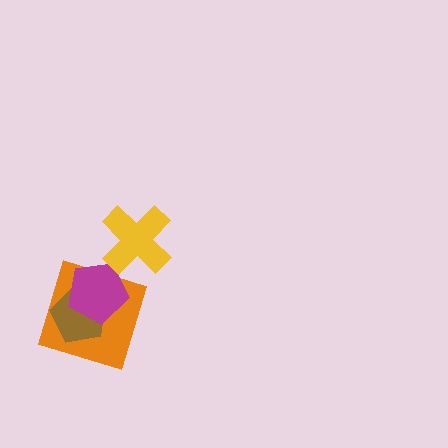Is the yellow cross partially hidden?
No, no other shape covers it.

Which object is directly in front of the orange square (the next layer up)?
The brown pentagon is directly in front of the orange square.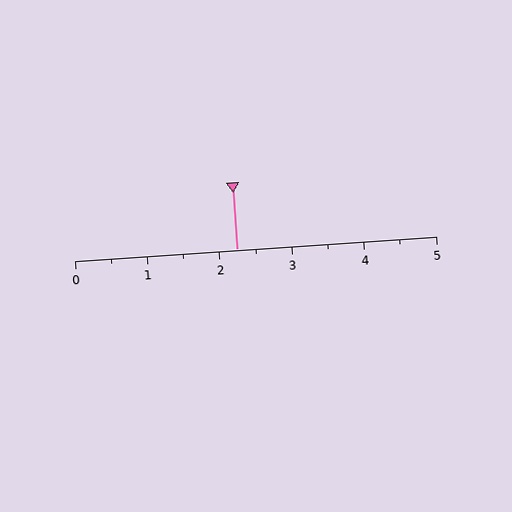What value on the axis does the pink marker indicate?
The marker indicates approximately 2.2.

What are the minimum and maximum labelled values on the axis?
The axis runs from 0 to 5.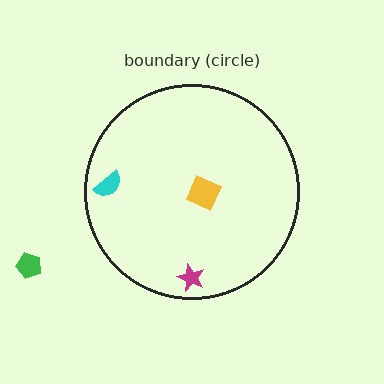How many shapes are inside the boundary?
3 inside, 1 outside.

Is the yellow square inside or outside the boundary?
Inside.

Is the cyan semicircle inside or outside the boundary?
Inside.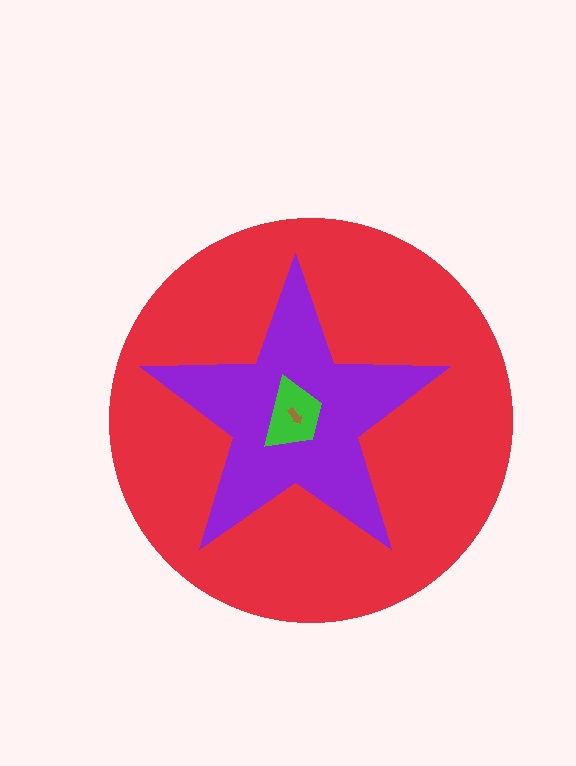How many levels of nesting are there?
4.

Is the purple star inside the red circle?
Yes.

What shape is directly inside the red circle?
The purple star.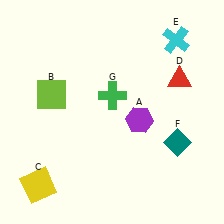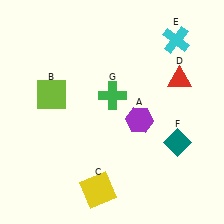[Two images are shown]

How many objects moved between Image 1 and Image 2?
1 object moved between the two images.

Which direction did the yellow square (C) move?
The yellow square (C) moved right.